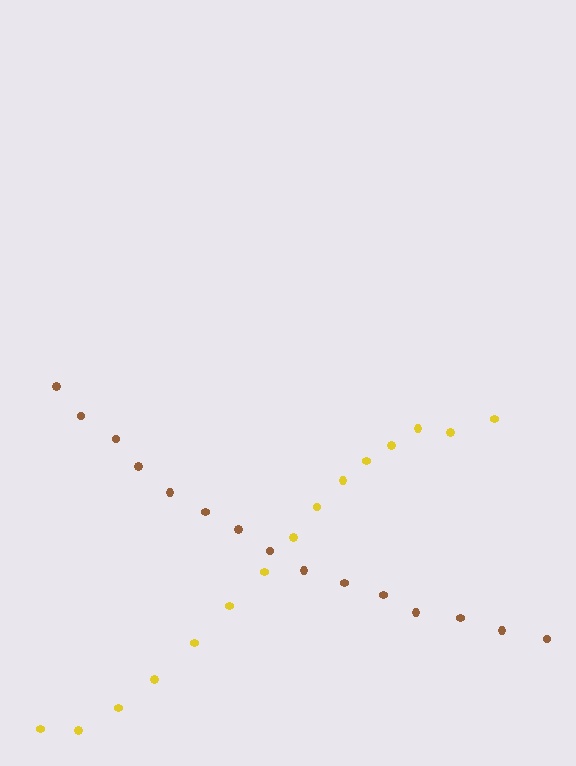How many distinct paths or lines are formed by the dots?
There are 2 distinct paths.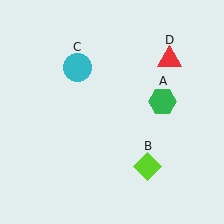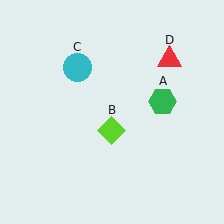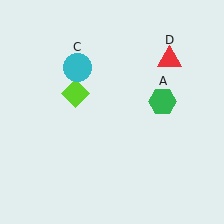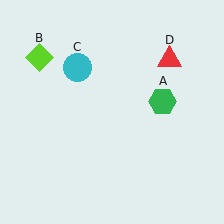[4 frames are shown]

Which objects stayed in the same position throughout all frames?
Green hexagon (object A) and cyan circle (object C) and red triangle (object D) remained stationary.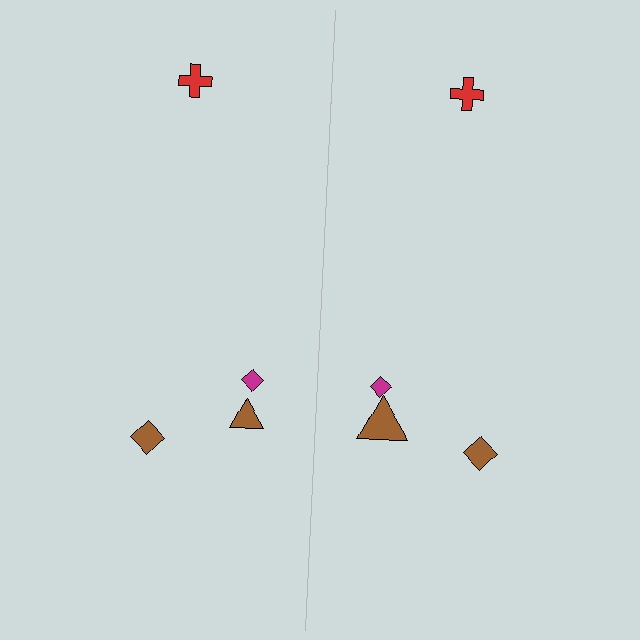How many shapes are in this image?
There are 8 shapes in this image.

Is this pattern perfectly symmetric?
No, the pattern is not perfectly symmetric. The brown triangle on the right side has a different size than its mirror counterpart.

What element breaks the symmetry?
The brown triangle on the right side has a different size than its mirror counterpart.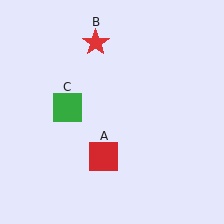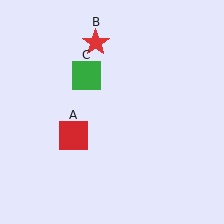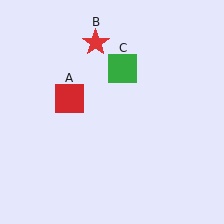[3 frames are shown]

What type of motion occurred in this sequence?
The red square (object A), green square (object C) rotated clockwise around the center of the scene.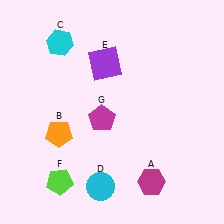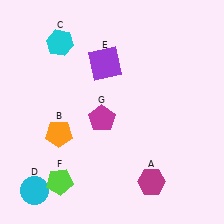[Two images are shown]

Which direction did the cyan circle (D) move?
The cyan circle (D) moved left.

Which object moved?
The cyan circle (D) moved left.